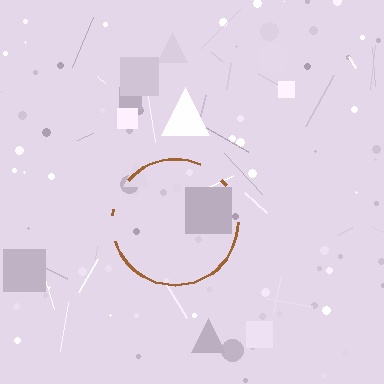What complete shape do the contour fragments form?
The contour fragments form a circle.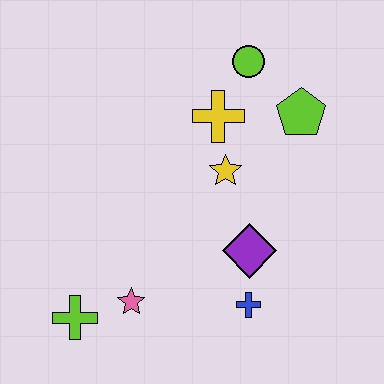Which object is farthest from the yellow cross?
The lime cross is farthest from the yellow cross.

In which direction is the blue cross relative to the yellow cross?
The blue cross is below the yellow cross.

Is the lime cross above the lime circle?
No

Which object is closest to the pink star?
The lime cross is closest to the pink star.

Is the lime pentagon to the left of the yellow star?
No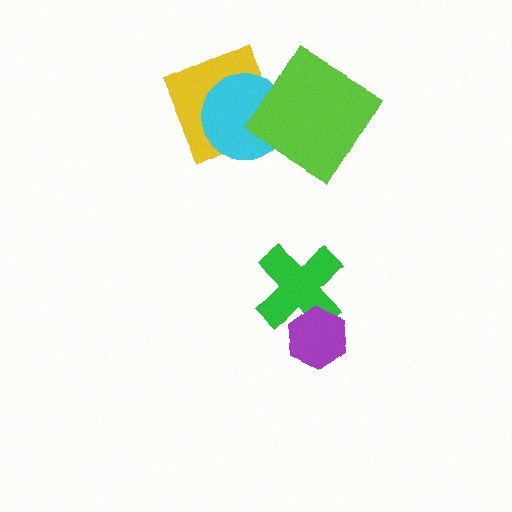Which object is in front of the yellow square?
The cyan circle is in front of the yellow square.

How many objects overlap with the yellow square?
1 object overlaps with the yellow square.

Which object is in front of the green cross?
The purple hexagon is in front of the green cross.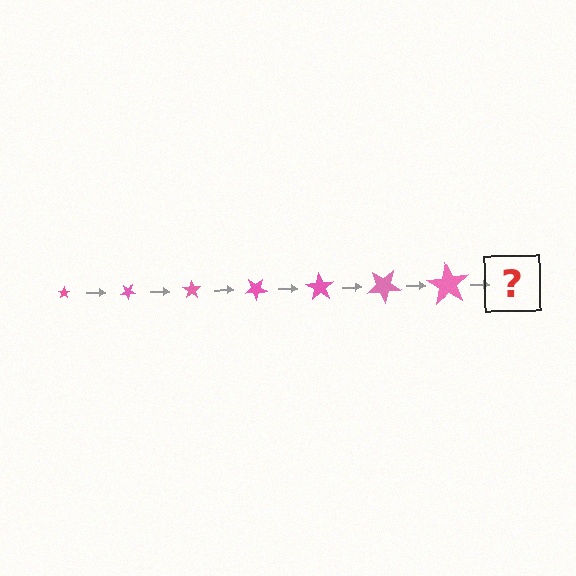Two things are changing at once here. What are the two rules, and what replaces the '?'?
The two rules are that the star grows larger each step and it rotates 35 degrees each step. The '?' should be a star, larger than the previous one and rotated 245 degrees from the start.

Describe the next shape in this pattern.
It should be a star, larger than the previous one and rotated 245 degrees from the start.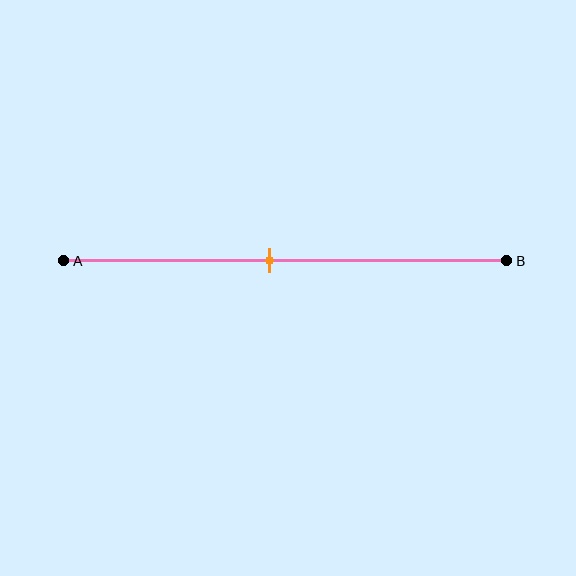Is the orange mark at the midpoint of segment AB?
No, the mark is at about 45% from A, not at the 50% midpoint.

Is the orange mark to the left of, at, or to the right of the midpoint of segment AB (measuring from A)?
The orange mark is to the left of the midpoint of segment AB.